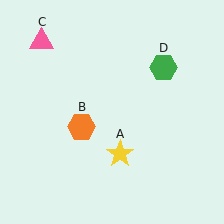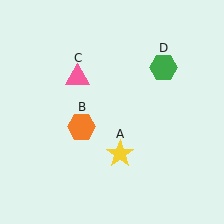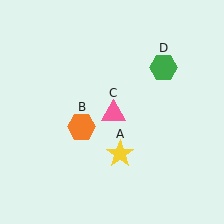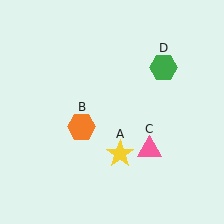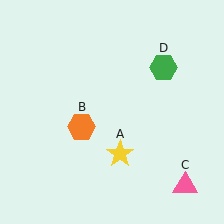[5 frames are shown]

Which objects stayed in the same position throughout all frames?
Yellow star (object A) and orange hexagon (object B) and green hexagon (object D) remained stationary.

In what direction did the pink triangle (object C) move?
The pink triangle (object C) moved down and to the right.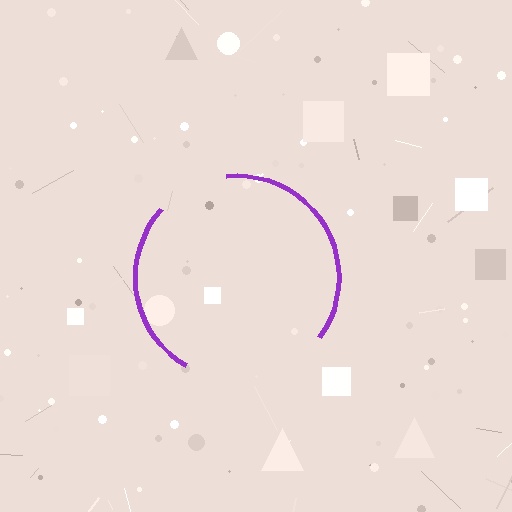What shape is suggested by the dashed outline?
The dashed outline suggests a circle.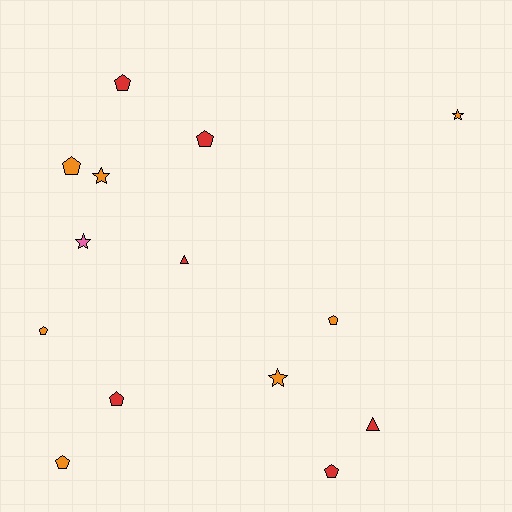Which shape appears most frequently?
Pentagon, with 8 objects.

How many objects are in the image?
There are 14 objects.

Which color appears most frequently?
Orange, with 7 objects.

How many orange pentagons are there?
There are 4 orange pentagons.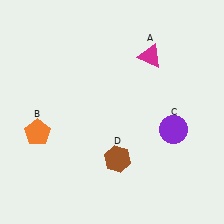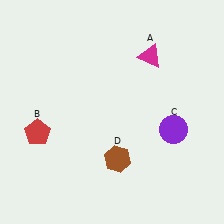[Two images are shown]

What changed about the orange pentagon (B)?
In Image 1, B is orange. In Image 2, it changed to red.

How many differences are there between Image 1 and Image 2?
There is 1 difference between the two images.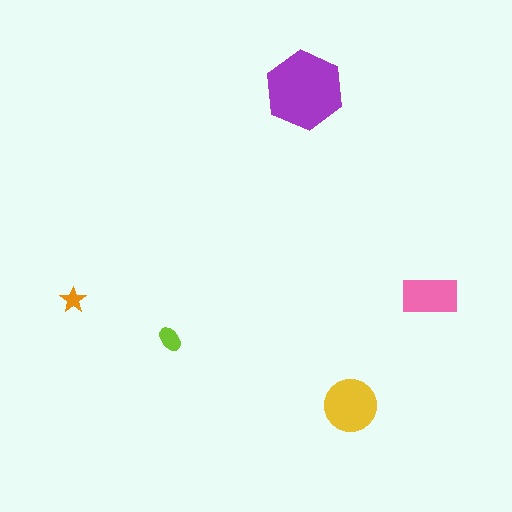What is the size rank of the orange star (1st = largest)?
5th.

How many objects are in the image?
There are 5 objects in the image.